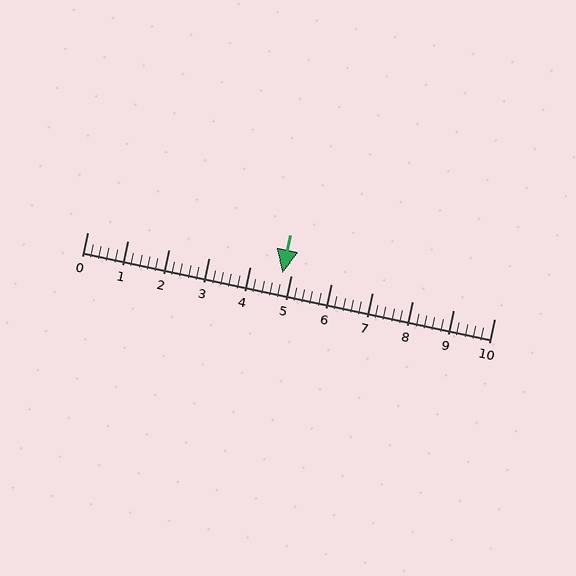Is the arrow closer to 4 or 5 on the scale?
The arrow is closer to 5.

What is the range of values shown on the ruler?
The ruler shows values from 0 to 10.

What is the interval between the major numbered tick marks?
The major tick marks are spaced 1 units apart.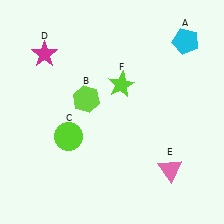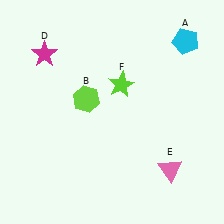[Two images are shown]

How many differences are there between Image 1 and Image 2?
There is 1 difference between the two images.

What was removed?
The lime circle (C) was removed in Image 2.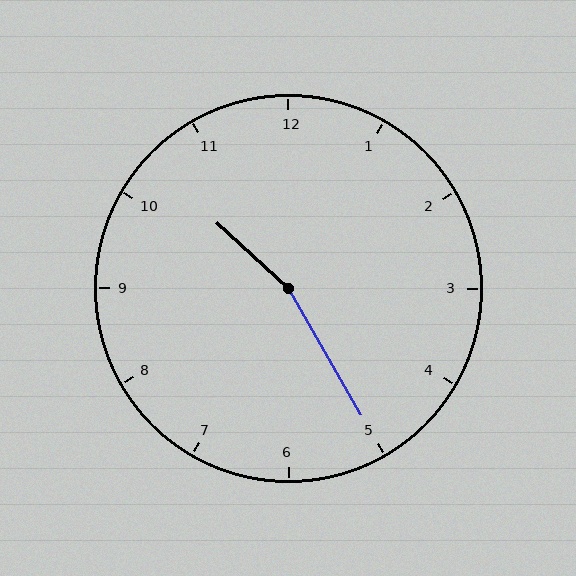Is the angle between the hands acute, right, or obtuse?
It is obtuse.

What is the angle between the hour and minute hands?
Approximately 162 degrees.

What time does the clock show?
10:25.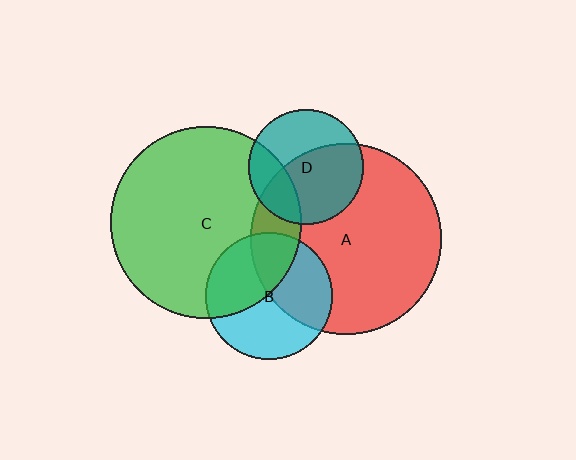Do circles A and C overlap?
Yes.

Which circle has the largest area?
Circle C (green).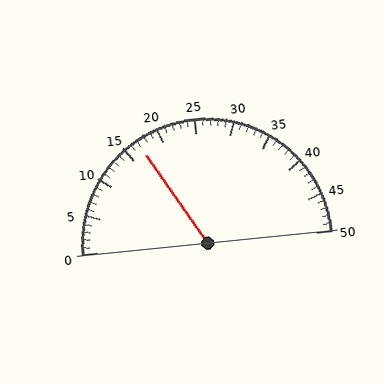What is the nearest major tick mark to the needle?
The nearest major tick mark is 15.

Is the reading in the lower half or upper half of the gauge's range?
The reading is in the lower half of the range (0 to 50).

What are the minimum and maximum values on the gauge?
The gauge ranges from 0 to 50.